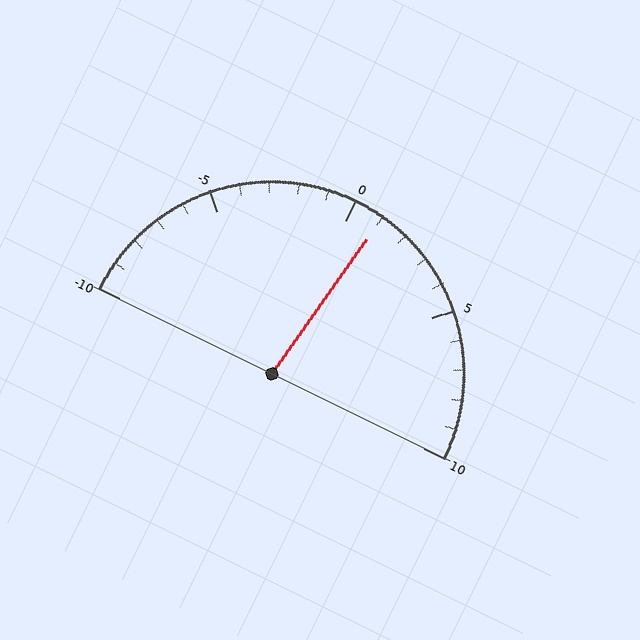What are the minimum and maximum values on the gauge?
The gauge ranges from -10 to 10.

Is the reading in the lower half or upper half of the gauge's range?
The reading is in the upper half of the range (-10 to 10).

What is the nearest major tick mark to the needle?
The nearest major tick mark is 0.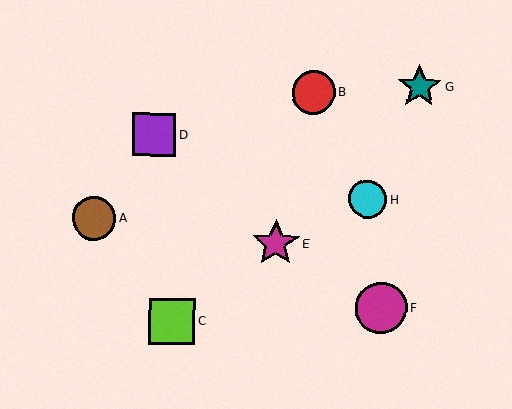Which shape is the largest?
The magenta circle (labeled F) is the largest.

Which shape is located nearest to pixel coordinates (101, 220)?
The brown circle (labeled A) at (94, 218) is nearest to that location.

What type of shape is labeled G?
Shape G is a teal star.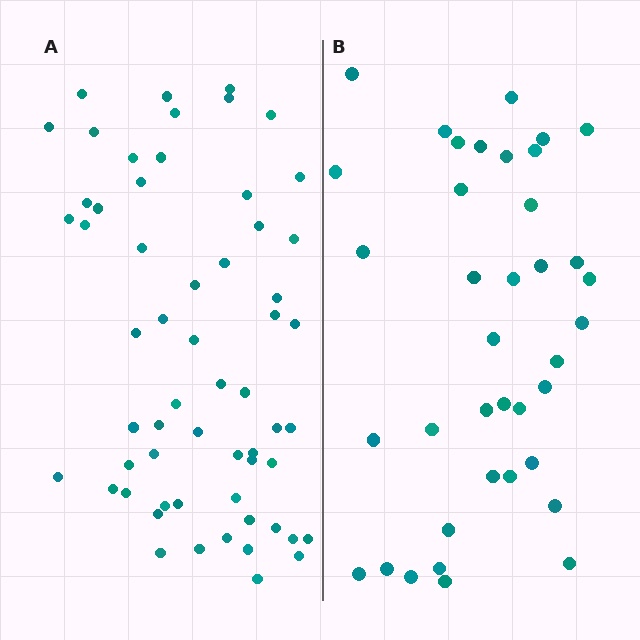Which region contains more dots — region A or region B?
Region A (the left region) has more dots.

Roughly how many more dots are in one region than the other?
Region A has approximately 20 more dots than region B.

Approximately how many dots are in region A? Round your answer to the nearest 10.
About 60 dots. (The exact count is 59, which rounds to 60.)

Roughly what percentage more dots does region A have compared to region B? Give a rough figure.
About 55% more.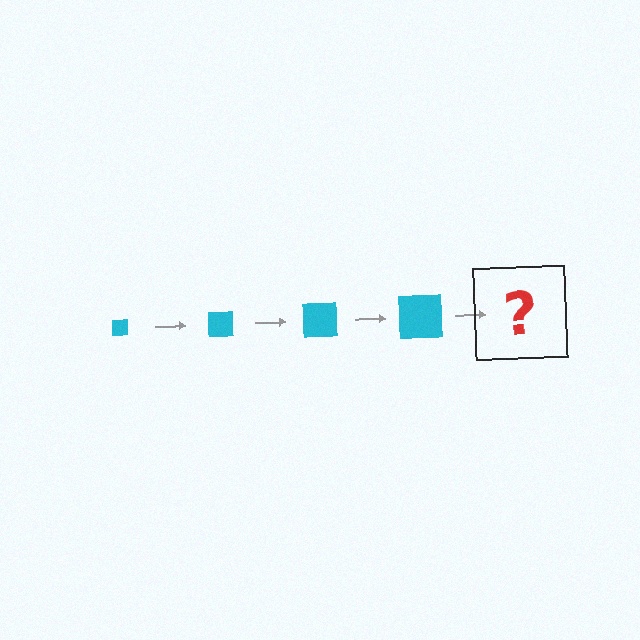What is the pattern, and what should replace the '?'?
The pattern is that the square gets progressively larger each step. The '?' should be a cyan square, larger than the previous one.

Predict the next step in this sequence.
The next step is a cyan square, larger than the previous one.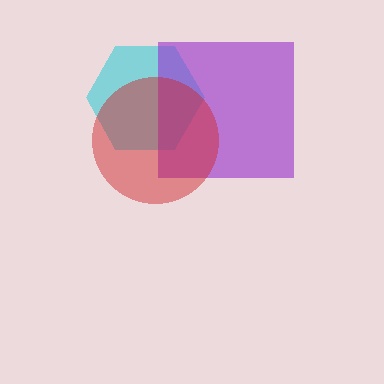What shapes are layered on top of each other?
The layered shapes are: a cyan hexagon, a purple square, a red circle.